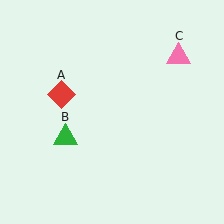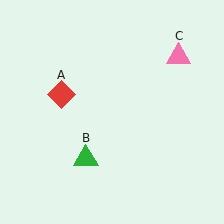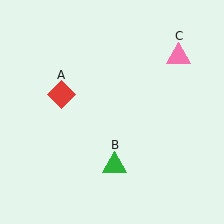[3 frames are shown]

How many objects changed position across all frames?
1 object changed position: green triangle (object B).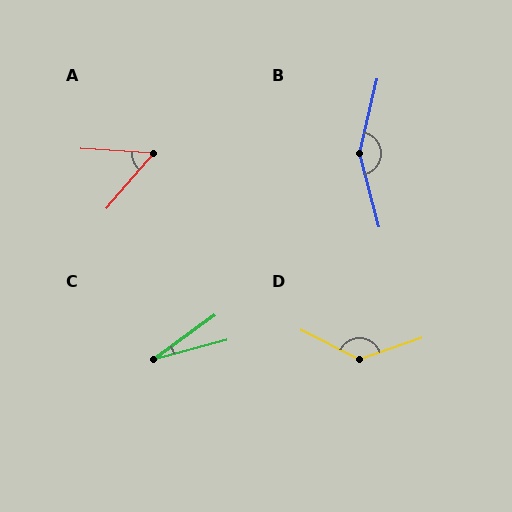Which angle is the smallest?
C, at approximately 21 degrees.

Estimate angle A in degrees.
Approximately 54 degrees.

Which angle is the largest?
B, at approximately 152 degrees.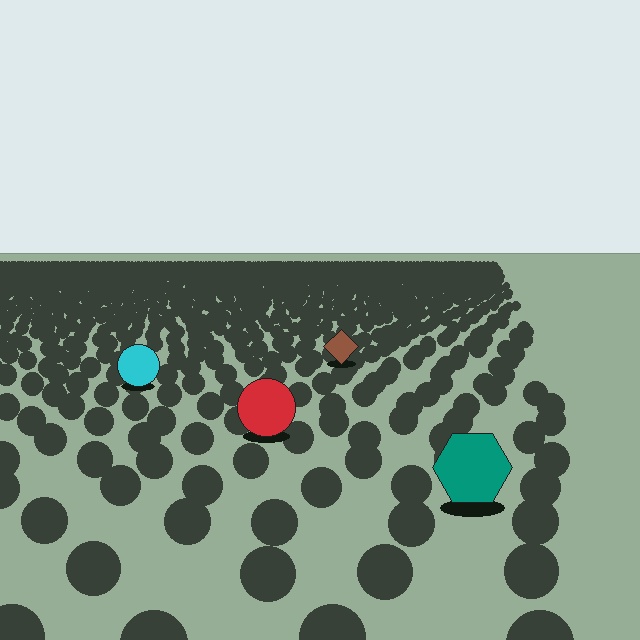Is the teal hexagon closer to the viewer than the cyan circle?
Yes. The teal hexagon is closer — you can tell from the texture gradient: the ground texture is coarser near it.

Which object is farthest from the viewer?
The brown diamond is farthest from the viewer. It appears smaller and the ground texture around it is denser.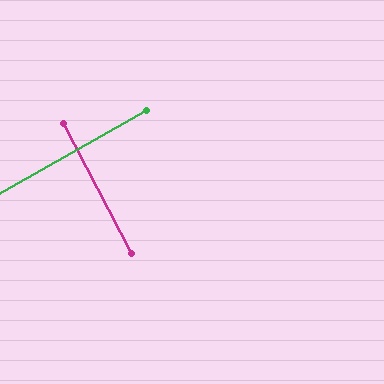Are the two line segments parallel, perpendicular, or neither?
Perpendicular — they meet at approximately 88°.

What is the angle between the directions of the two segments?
Approximately 88 degrees.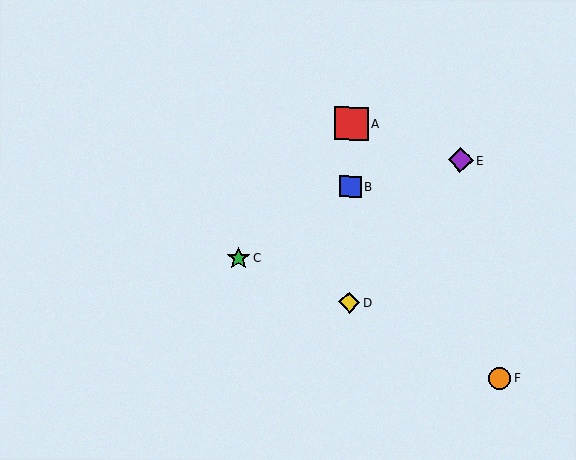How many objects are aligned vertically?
3 objects (A, B, D) are aligned vertically.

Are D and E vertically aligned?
No, D is at x≈350 and E is at x≈460.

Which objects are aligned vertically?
Objects A, B, D are aligned vertically.